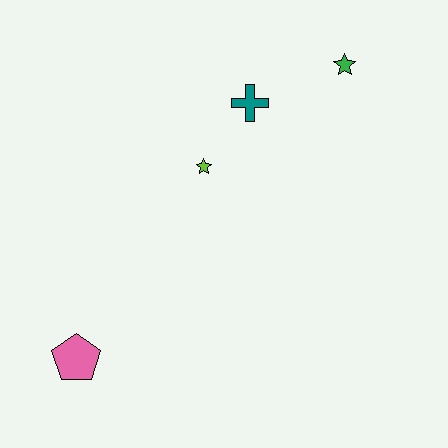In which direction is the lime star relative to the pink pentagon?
The lime star is above the pink pentagon.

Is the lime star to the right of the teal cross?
No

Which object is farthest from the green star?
The pink pentagon is farthest from the green star.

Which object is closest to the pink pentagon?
The lime star is closest to the pink pentagon.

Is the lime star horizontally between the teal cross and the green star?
No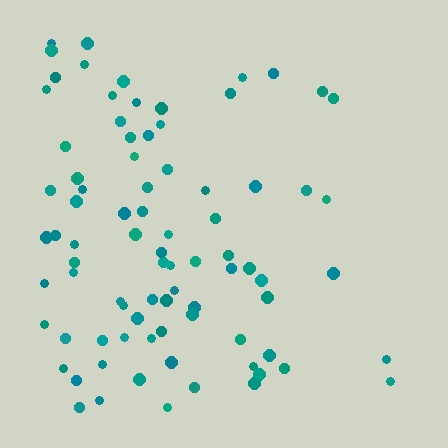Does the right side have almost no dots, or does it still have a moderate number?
Still a moderate number, just noticeably fewer than the left.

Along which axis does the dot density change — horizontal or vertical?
Horizontal.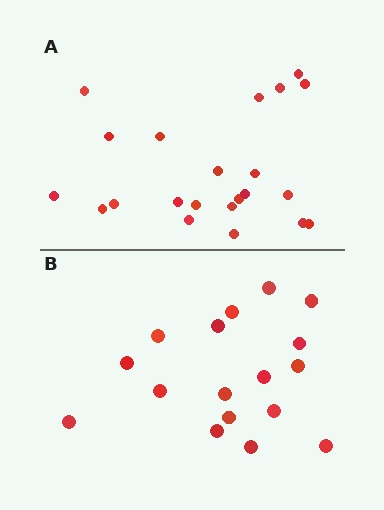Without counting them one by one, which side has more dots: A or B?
Region A (the top region) has more dots.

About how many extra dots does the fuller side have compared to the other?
Region A has about 5 more dots than region B.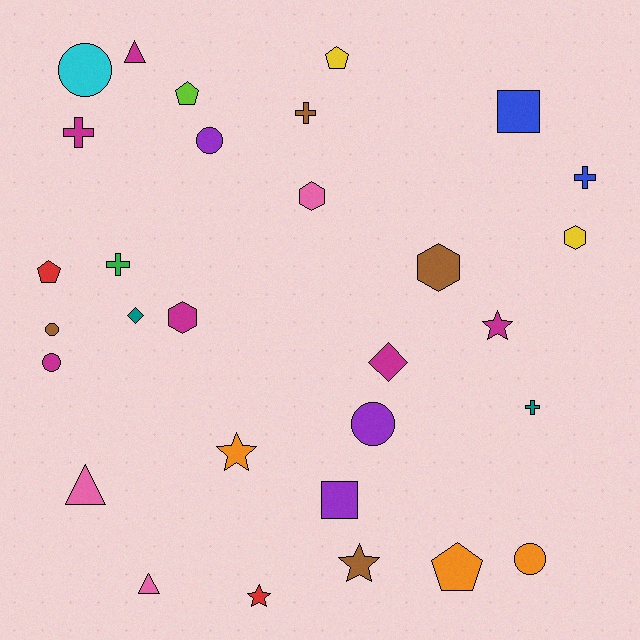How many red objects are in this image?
There are 2 red objects.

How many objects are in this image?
There are 30 objects.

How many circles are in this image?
There are 6 circles.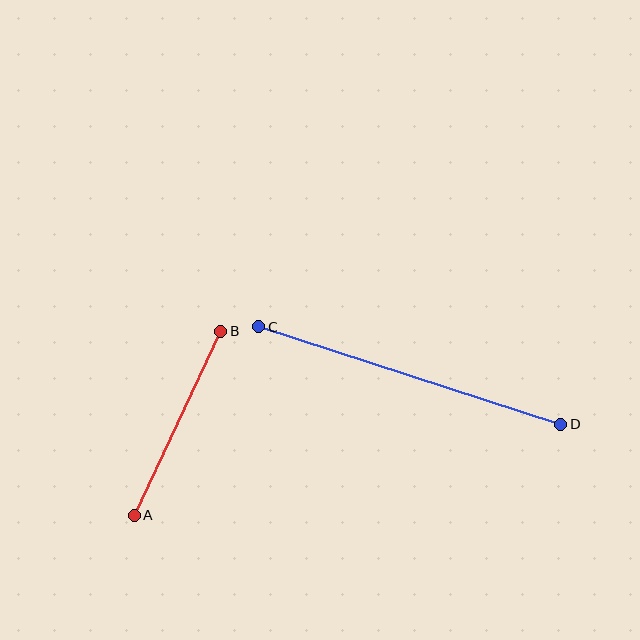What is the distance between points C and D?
The distance is approximately 317 pixels.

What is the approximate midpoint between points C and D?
The midpoint is at approximately (410, 375) pixels.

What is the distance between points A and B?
The distance is approximately 203 pixels.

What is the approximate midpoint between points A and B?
The midpoint is at approximately (178, 423) pixels.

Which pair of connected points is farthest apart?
Points C and D are farthest apart.